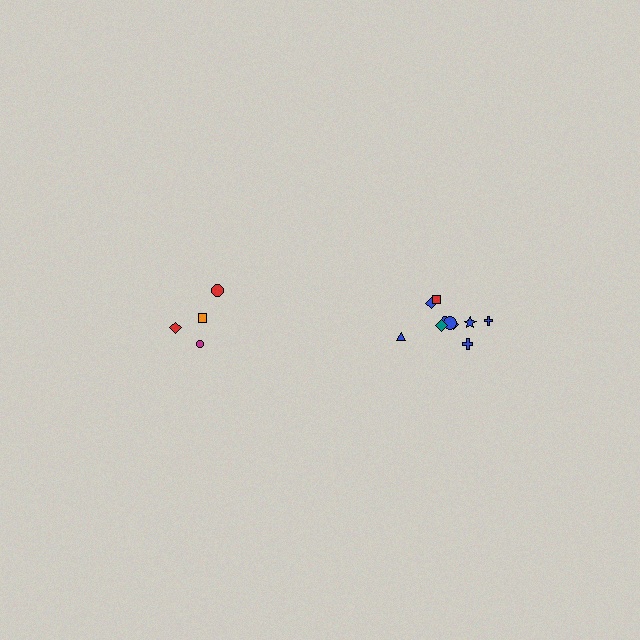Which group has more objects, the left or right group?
The right group.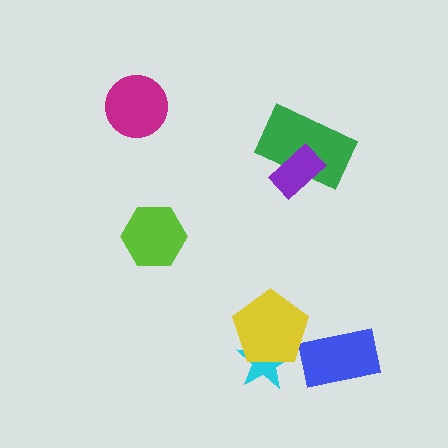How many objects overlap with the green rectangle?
1 object overlaps with the green rectangle.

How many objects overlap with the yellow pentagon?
1 object overlaps with the yellow pentagon.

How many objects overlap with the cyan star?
1 object overlaps with the cyan star.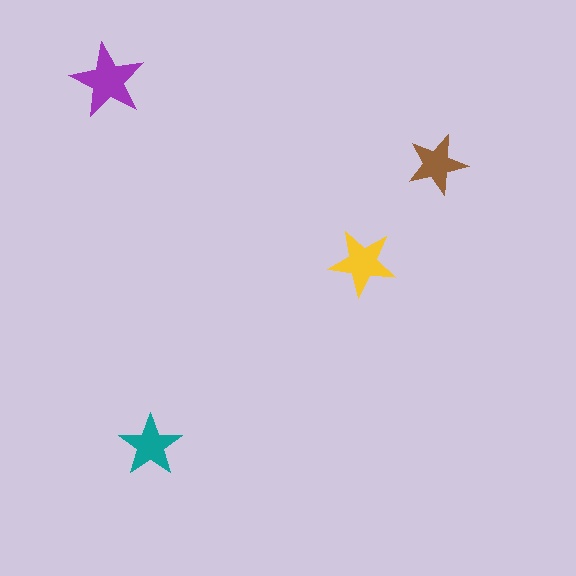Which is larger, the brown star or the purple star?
The purple one.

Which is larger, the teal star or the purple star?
The purple one.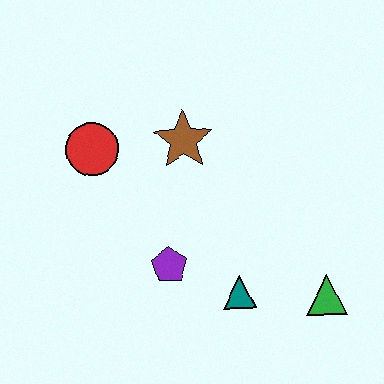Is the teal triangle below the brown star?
Yes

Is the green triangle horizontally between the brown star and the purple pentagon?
No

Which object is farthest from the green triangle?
The red circle is farthest from the green triangle.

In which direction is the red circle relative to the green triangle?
The red circle is to the left of the green triangle.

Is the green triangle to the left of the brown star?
No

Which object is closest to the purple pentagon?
The teal triangle is closest to the purple pentagon.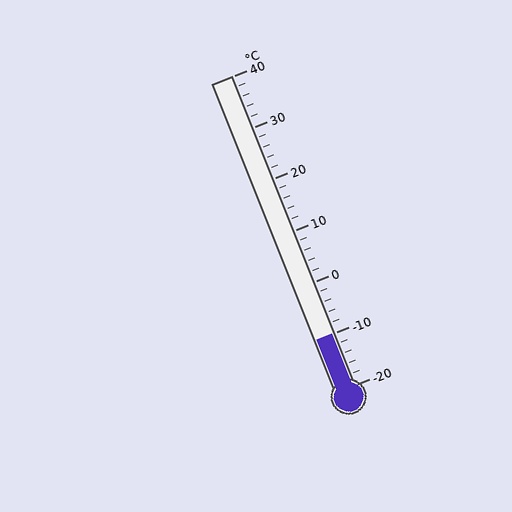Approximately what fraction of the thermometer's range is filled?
The thermometer is filled to approximately 15% of its range.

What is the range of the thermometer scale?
The thermometer scale ranges from -20°C to 40°C.